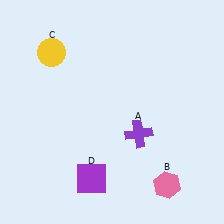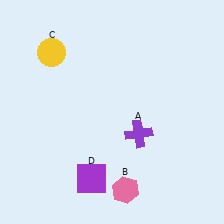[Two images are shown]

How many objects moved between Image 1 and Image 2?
1 object moved between the two images.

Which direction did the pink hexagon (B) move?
The pink hexagon (B) moved left.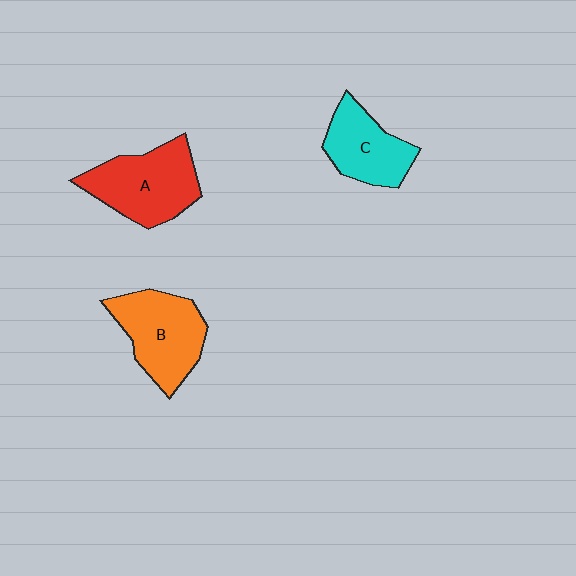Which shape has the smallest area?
Shape C (cyan).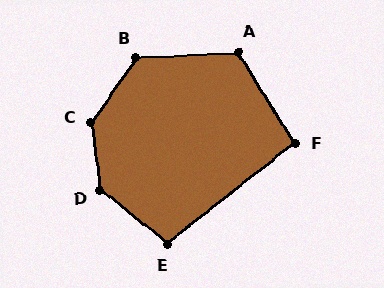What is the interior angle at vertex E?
Approximately 103 degrees (obtuse).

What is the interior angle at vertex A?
Approximately 119 degrees (obtuse).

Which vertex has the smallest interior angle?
F, at approximately 96 degrees.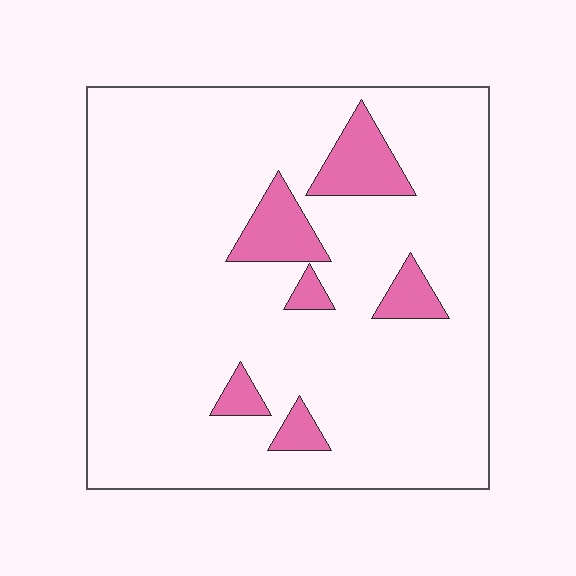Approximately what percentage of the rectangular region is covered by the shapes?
Approximately 10%.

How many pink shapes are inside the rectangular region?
6.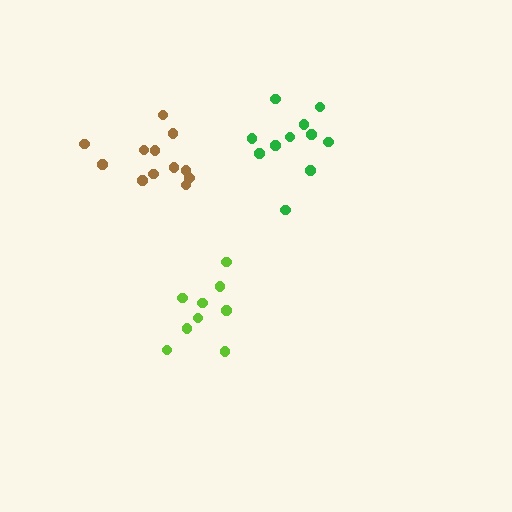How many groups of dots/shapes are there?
There are 3 groups.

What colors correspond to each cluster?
The clusters are colored: lime, brown, green.